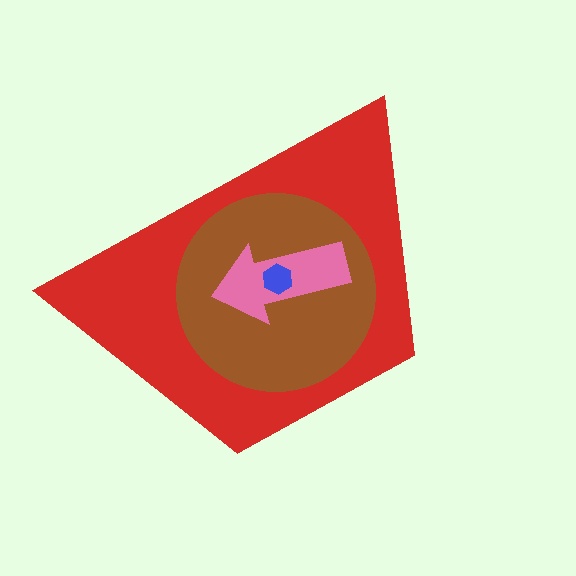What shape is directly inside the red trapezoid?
The brown circle.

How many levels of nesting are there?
4.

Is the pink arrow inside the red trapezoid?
Yes.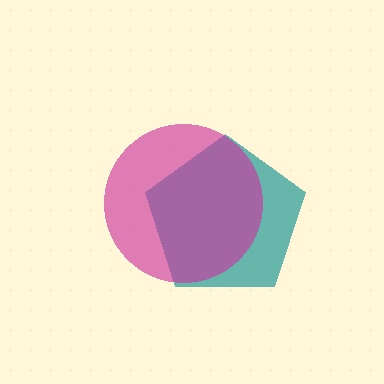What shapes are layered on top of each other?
The layered shapes are: a teal pentagon, a magenta circle.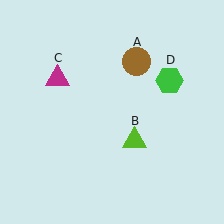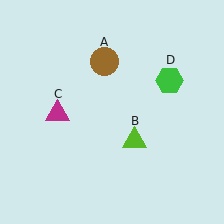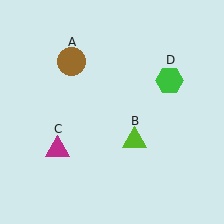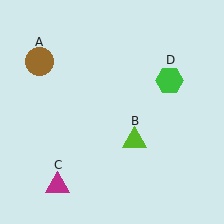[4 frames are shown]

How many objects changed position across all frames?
2 objects changed position: brown circle (object A), magenta triangle (object C).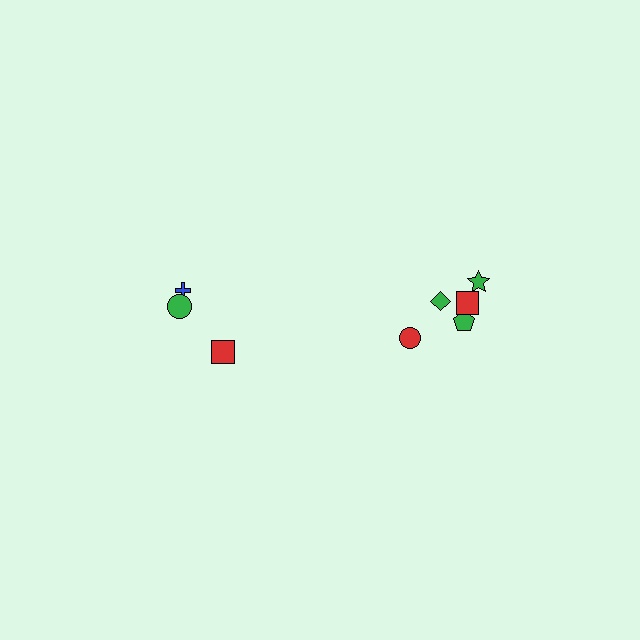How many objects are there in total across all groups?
There are 8 objects.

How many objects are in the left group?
There are 3 objects.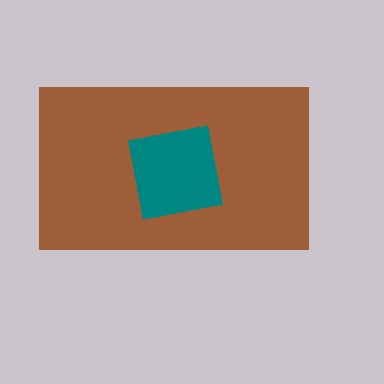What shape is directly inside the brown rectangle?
The teal square.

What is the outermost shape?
The brown rectangle.